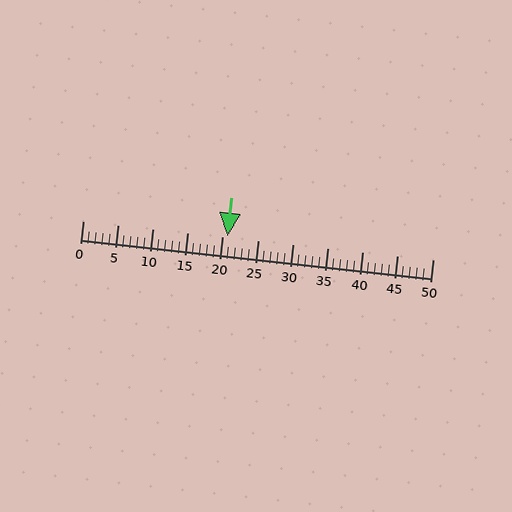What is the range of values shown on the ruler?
The ruler shows values from 0 to 50.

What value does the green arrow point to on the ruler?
The green arrow points to approximately 21.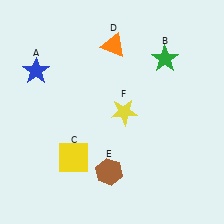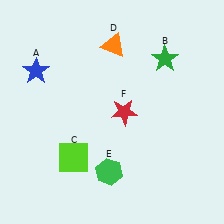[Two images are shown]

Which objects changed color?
C changed from yellow to lime. E changed from brown to green. F changed from yellow to red.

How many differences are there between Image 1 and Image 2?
There are 3 differences between the two images.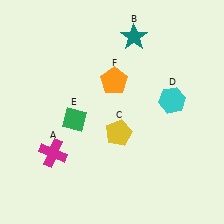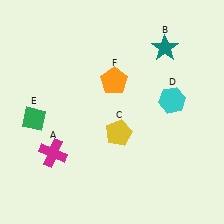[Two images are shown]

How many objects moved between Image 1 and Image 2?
2 objects moved between the two images.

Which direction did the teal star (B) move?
The teal star (B) moved right.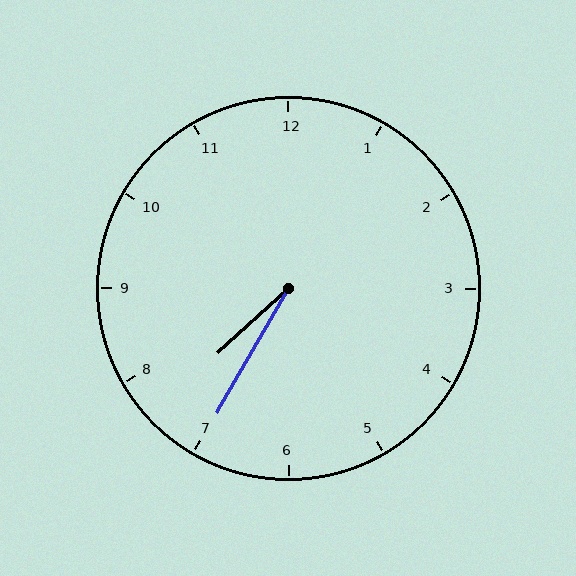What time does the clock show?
7:35.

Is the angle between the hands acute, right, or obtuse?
It is acute.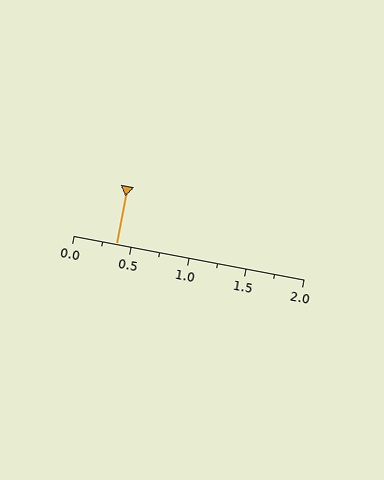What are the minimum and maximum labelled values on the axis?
The axis runs from 0.0 to 2.0.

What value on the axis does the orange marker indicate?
The marker indicates approximately 0.38.